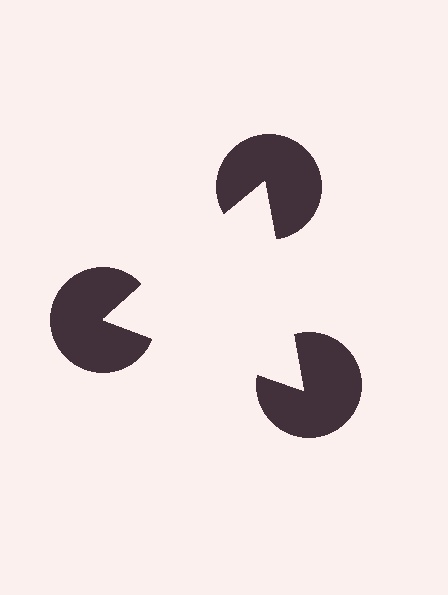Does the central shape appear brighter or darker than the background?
It typically appears slightly brighter than the background, even though no actual brightness change is drawn.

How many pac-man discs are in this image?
There are 3 — one at each vertex of the illusory triangle.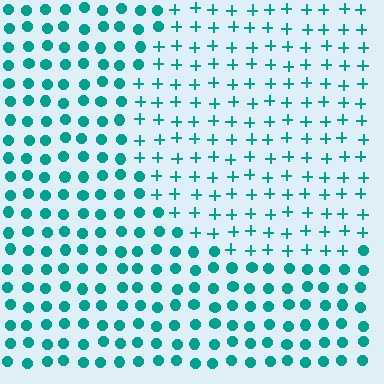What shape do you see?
I see a circle.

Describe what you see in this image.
The image is filled with small teal elements arranged in a uniform grid. A circle-shaped region contains plus signs, while the surrounding area contains circles. The boundary is defined purely by the change in element shape.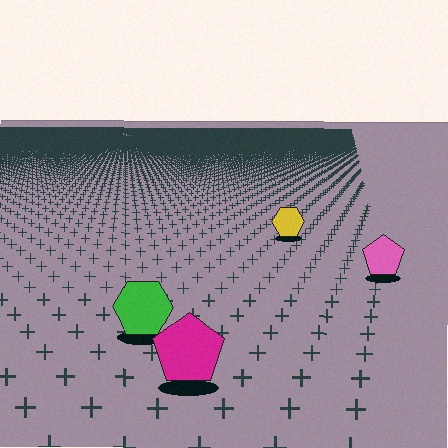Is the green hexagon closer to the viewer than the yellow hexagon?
Yes. The green hexagon is closer — you can tell from the texture gradient: the ground texture is coarser near it.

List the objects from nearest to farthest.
From nearest to farthest: the magenta pentagon, the green hexagon, the pink pentagon, the yellow hexagon.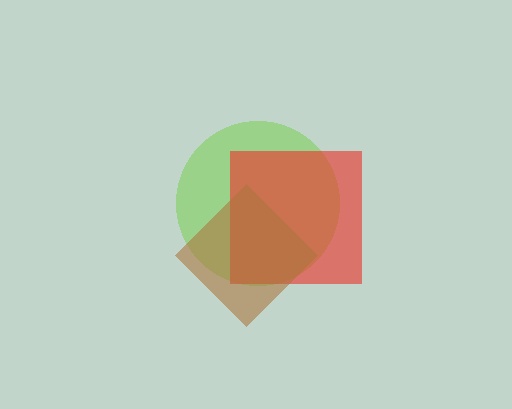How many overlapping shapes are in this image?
There are 3 overlapping shapes in the image.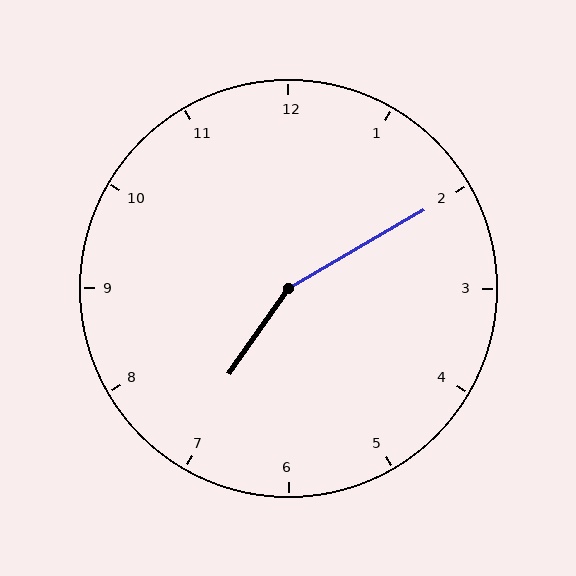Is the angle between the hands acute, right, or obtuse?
It is obtuse.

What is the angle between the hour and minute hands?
Approximately 155 degrees.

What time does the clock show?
7:10.